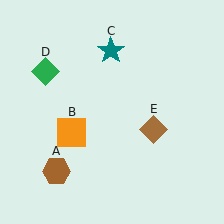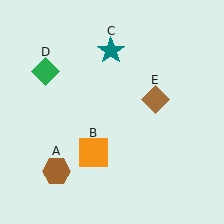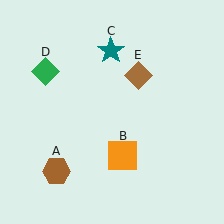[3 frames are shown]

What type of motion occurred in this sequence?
The orange square (object B), brown diamond (object E) rotated counterclockwise around the center of the scene.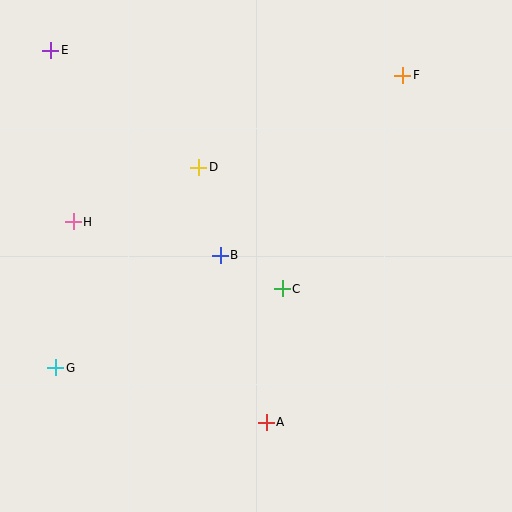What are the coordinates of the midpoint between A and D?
The midpoint between A and D is at (232, 295).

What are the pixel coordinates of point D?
Point D is at (199, 167).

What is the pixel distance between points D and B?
The distance between D and B is 90 pixels.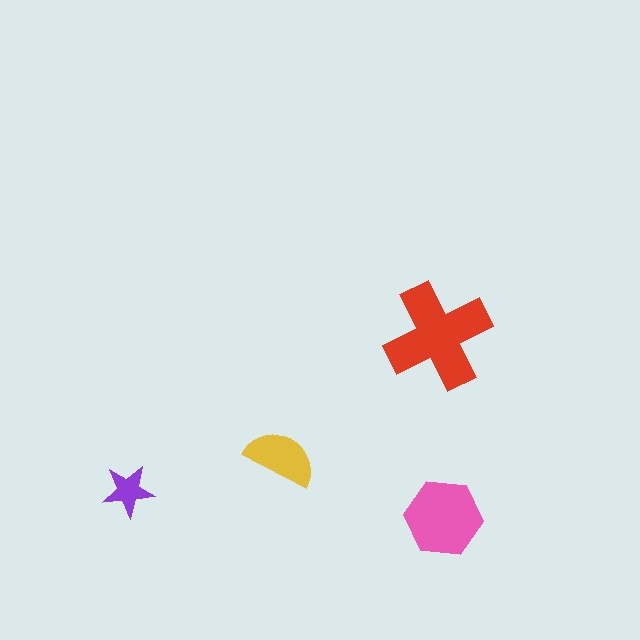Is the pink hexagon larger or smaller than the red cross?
Smaller.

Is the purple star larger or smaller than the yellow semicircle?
Smaller.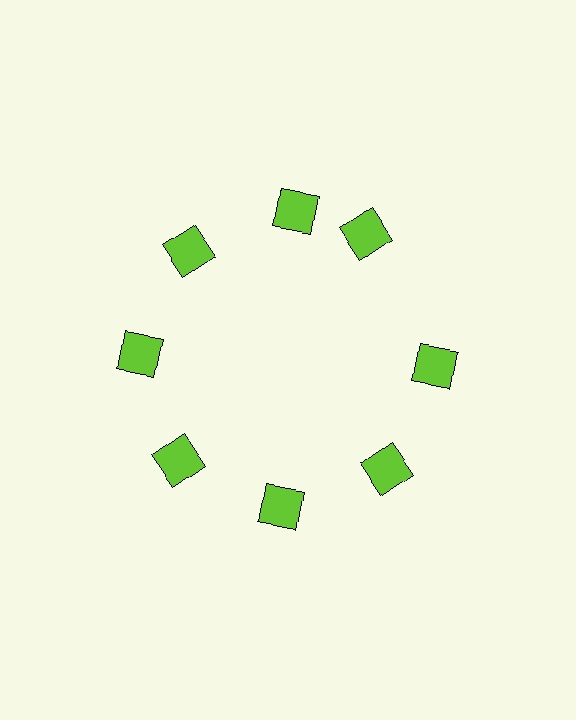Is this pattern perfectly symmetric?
No. The 8 lime squares are arranged in a ring, but one element near the 2 o'clock position is rotated out of alignment along the ring, breaking the 8-fold rotational symmetry.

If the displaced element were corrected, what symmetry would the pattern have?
It would have 8-fold rotational symmetry — the pattern would map onto itself every 45 degrees.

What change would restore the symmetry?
The symmetry would be restored by rotating it back into even spacing with its neighbors so that all 8 squares sit at equal angles and equal distance from the center.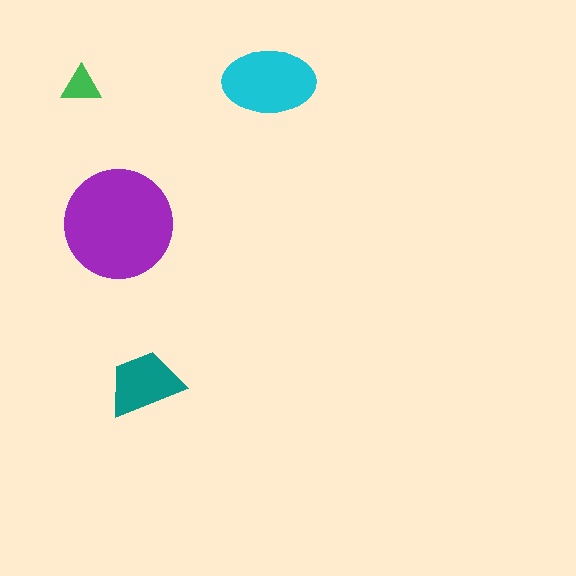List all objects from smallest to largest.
The green triangle, the teal trapezoid, the cyan ellipse, the purple circle.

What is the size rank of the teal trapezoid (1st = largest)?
3rd.